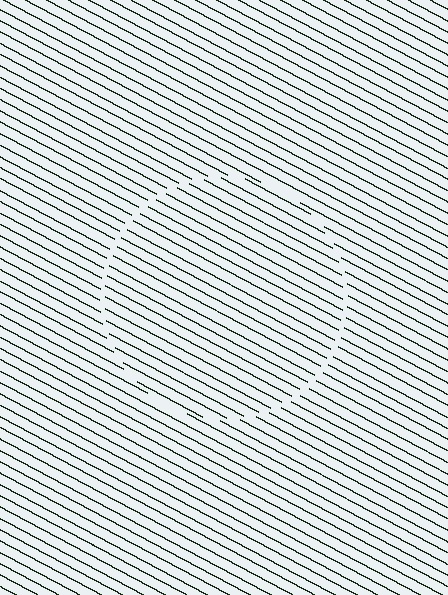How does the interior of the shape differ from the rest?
The interior of the shape contains the same grating, shifted by half a period — the contour is defined by the phase discontinuity where line-ends from the inner and outer gratings abut.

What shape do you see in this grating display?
An illusory circle. The interior of the shape contains the same grating, shifted by half a period — the contour is defined by the phase discontinuity where line-ends from the inner and outer gratings abut.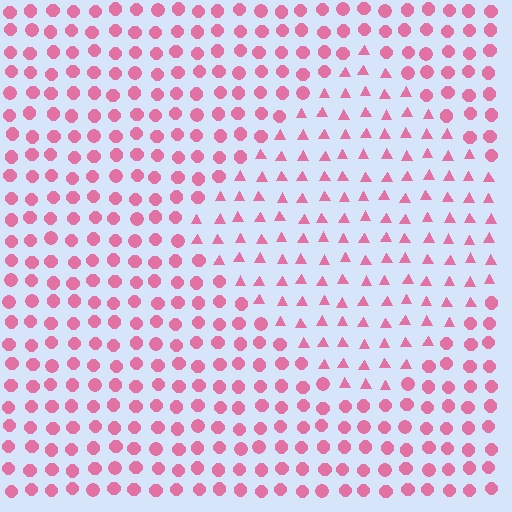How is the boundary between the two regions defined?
The boundary is defined by a change in element shape: triangles inside vs. circles outside. All elements share the same color and spacing.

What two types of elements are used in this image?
The image uses triangles inside the diamond region and circles outside it.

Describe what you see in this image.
The image is filled with small pink elements arranged in a uniform grid. A diamond-shaped region contains triangles, while the surrounding area contains circles. The boundary is defined purely by the change in element shape.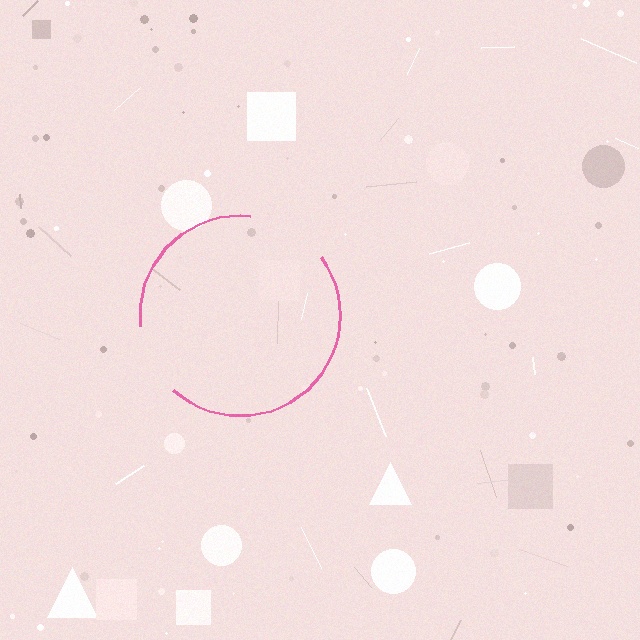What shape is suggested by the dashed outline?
The dashed outline suggests a circle.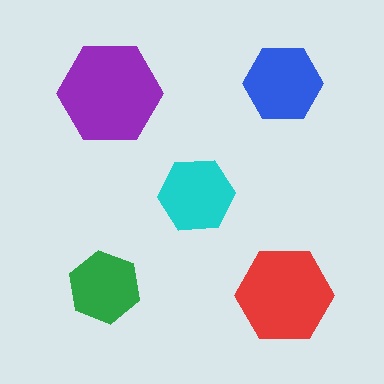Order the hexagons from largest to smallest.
the purple one, the red one, the blue one, the cyan one, the green one.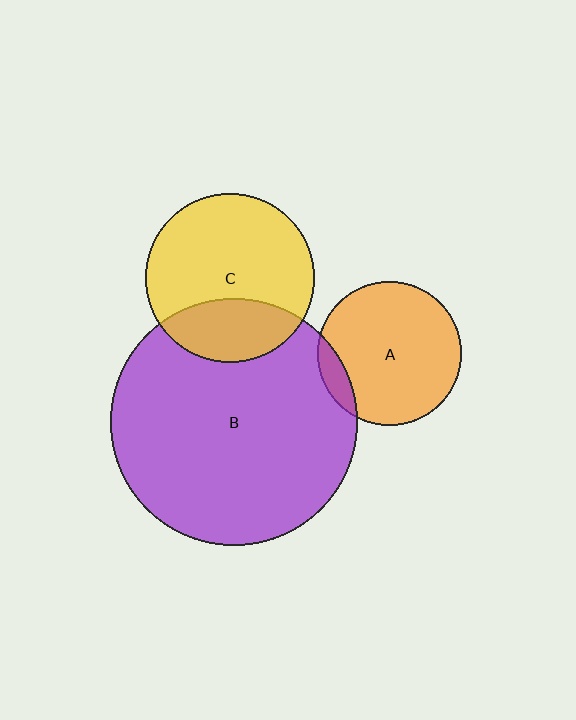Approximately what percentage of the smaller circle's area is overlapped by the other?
Approximately 10%.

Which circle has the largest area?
Circle B (purple).